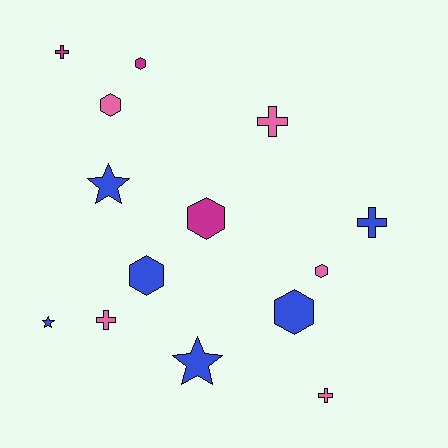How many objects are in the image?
There are 14 objects.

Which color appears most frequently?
Blue, with 6 objects.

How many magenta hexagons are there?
There are 2 magenta hexagons.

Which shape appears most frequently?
Hexagon, with 6 objects.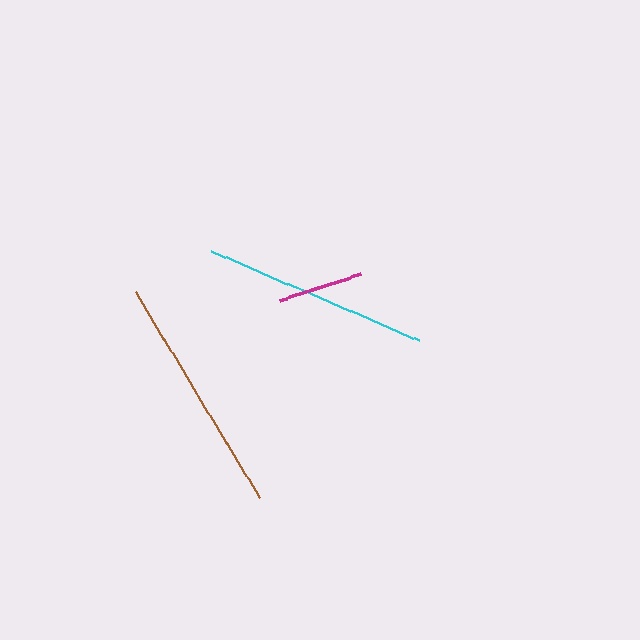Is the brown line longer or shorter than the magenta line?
The brown line is longer than the magenta line.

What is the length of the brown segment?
The brown segment is approximately 241 pixels long.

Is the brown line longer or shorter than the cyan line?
The brown line is longer than the cyan line.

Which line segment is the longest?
The brown line is the longest at approximately 241 pixels.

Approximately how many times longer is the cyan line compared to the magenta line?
The cyan line is approximately 2.6 times the length of the magenta line.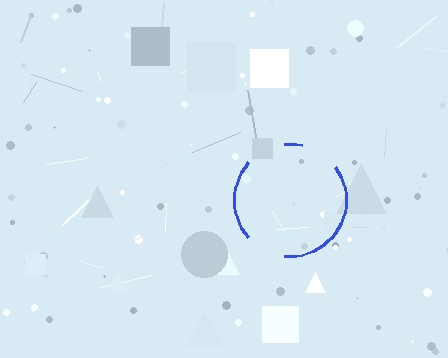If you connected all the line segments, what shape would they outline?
They would outline a circle.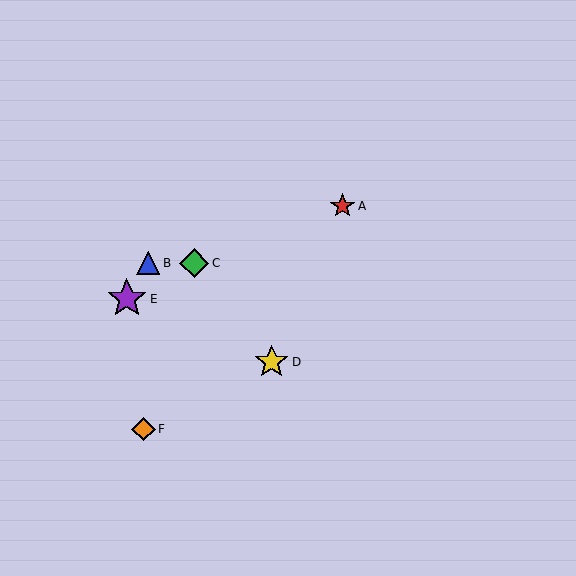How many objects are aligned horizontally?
2 objects (B, C) are aligned horizontally.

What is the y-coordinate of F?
Object F is at y≈429.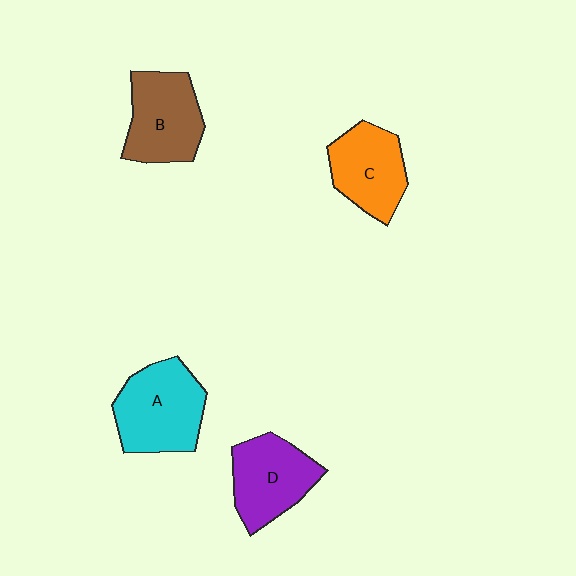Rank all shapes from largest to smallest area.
From largest to smallest: A (cyan), B (brown), D (purple), C (orange).